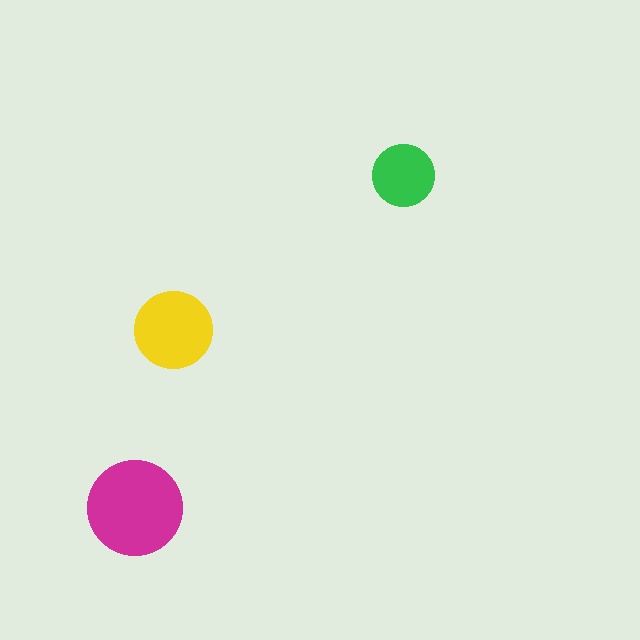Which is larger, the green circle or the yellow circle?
The yellow one.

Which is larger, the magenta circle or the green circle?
The magenta one.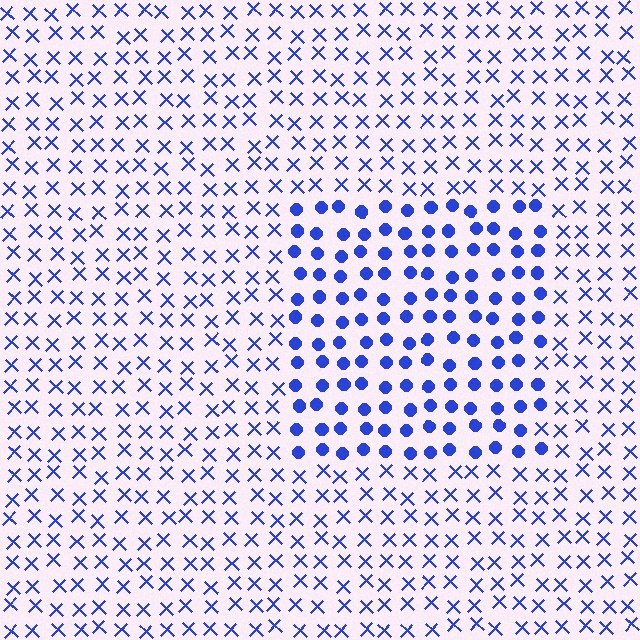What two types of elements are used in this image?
The image uses circles inside the rectangle region and X marks outside it.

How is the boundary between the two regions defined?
The boundary is defined by a change in element shape: circles inside vs. X marks outside. All elements share the same color and spacing.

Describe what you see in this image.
The image is filled with small blue elements arranged in a uniform grid. A rectangle-shaped region contains circles, while the surrounding area contains X marks. The boundary is defined purely by the change in element shape.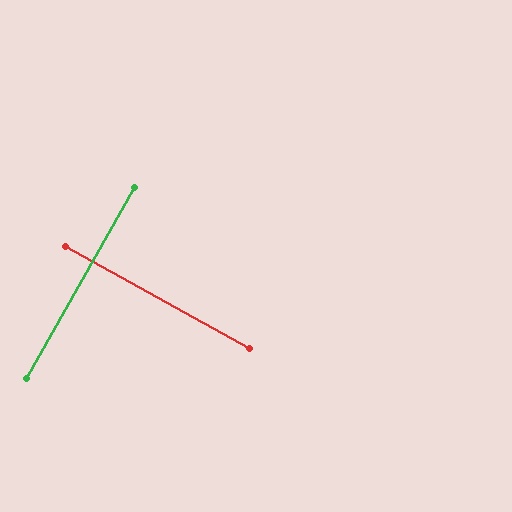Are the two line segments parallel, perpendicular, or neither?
Perpendicular — they meet at approximately 89°.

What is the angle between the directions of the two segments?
Approximately 89 degrees.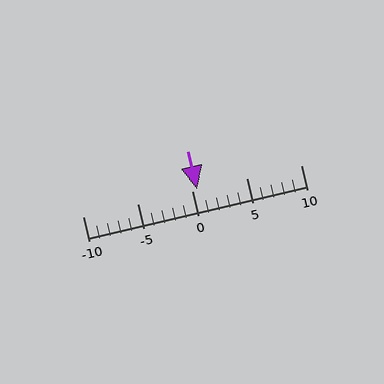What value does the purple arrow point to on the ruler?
The purple arrow points to approximately 0.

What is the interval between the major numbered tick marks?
The major tick marks are spaced 5 units apart.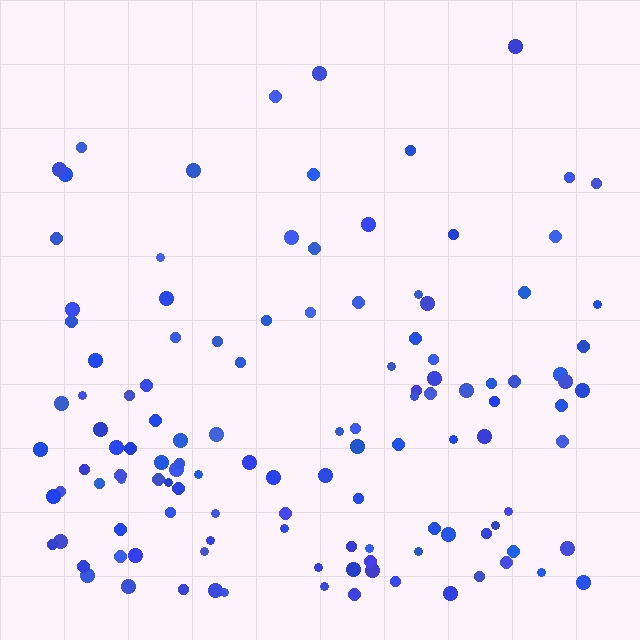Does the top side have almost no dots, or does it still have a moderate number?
Still a moderate number, just noticeably fewer than the bottom.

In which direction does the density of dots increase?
From top to bottom, with the bottom side densest.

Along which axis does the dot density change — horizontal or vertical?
Vertical.